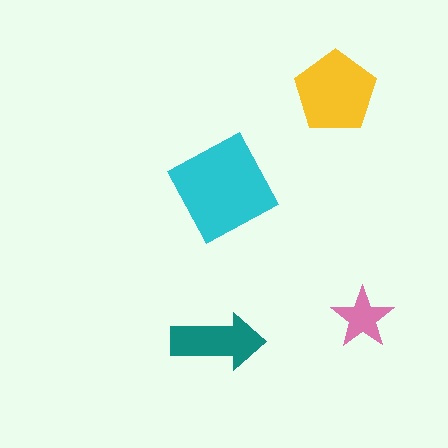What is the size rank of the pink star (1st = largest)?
4th.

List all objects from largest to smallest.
The cyan square, the yellow pentagon, the teal arrow, the pink star.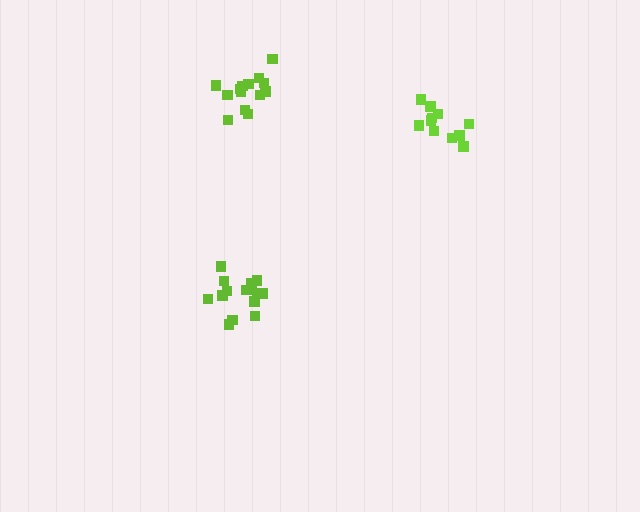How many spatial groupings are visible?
There are 3 spatial groupings.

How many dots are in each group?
Group 1: 14 dots, Group 2: 14 dots, Group 3: 11 dots (39 total).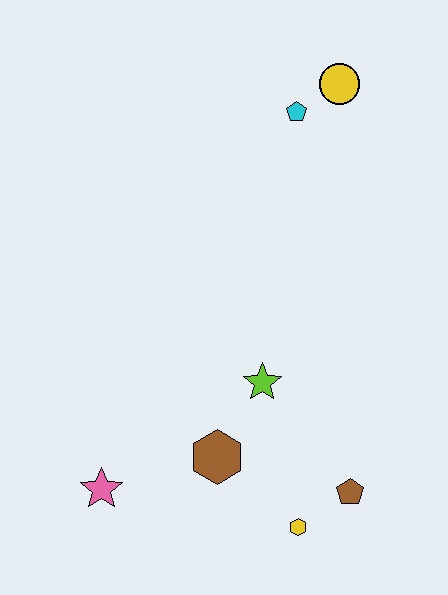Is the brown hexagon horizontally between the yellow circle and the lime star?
No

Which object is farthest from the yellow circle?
The pink star is farthest from the yellow circle.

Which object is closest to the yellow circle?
The cyan pentagon is closest to the yellow circle.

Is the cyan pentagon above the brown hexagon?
Yes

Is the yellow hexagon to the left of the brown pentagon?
Yes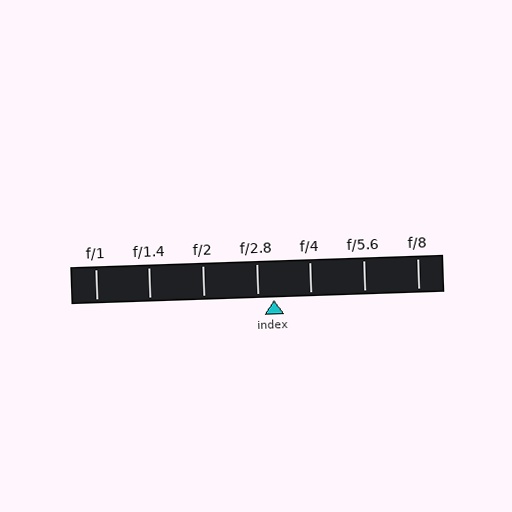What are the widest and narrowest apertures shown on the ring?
The widest aperture shown is f/1 and the narrowest is f/8.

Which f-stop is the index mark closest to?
The index mark is closest to f/2.8.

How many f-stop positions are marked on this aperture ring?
There are 7 f-stop positions marked.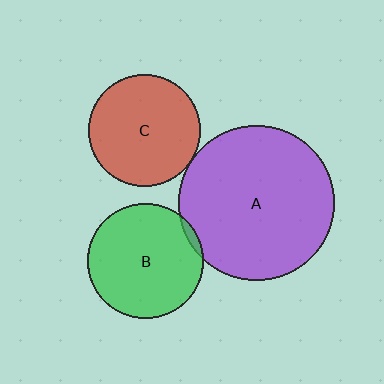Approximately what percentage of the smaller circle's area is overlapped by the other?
Approximately 5%.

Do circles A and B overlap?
Yes.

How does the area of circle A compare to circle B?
Approximately 1.8 times.